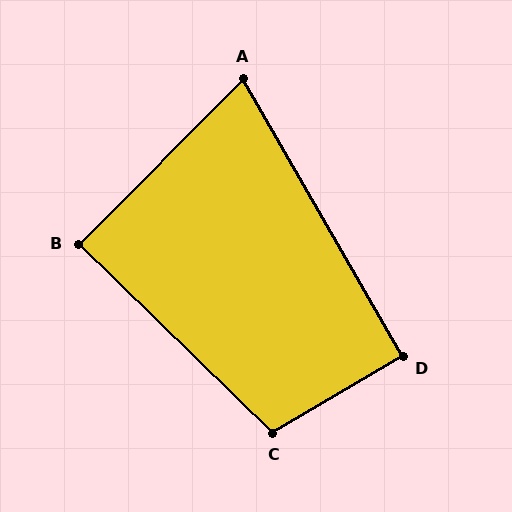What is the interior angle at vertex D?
Approximately 91 degrees (approximately right).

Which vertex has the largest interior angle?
C, at approximately 105 degrees.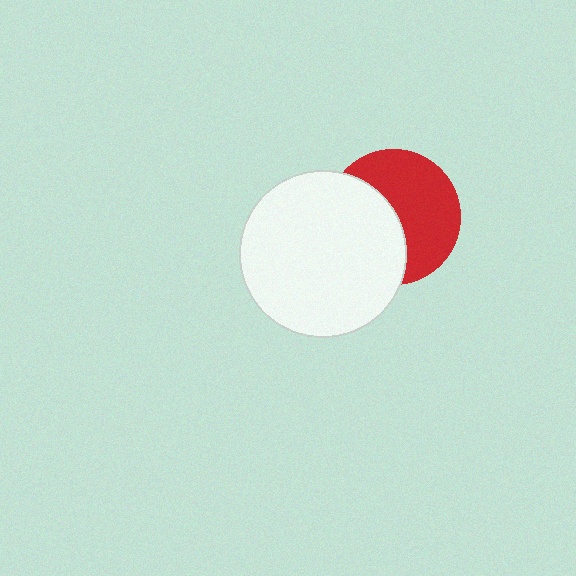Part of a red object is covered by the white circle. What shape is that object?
It is a circle.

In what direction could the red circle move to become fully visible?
The red circle could move right. That would shift it out from behind the white circle entirely.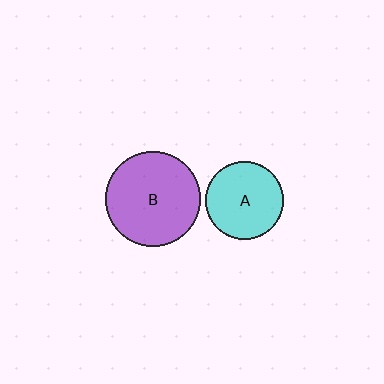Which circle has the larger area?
Circle B (purple).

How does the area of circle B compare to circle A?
Approximately 1.5 times.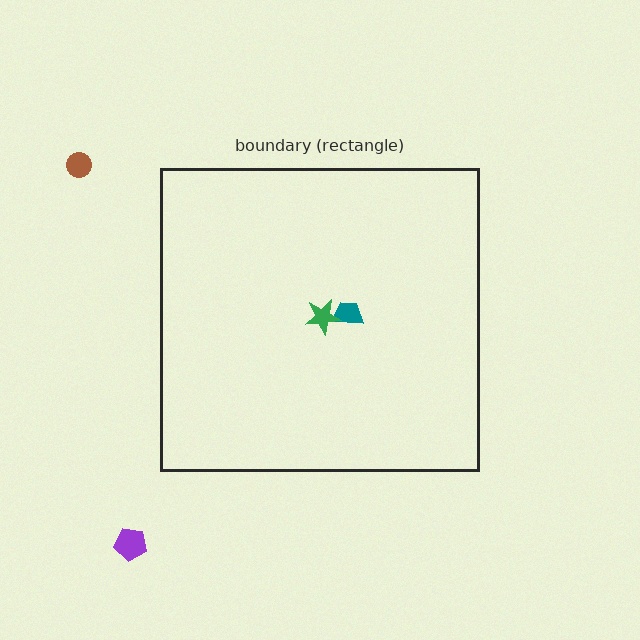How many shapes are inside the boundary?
2 inside, 2 outside.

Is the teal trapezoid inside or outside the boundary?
Inside.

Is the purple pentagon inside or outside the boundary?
Outside.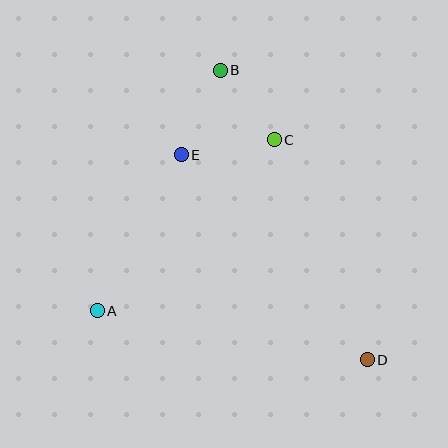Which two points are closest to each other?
Points B and C are closest to each other.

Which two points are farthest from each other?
Points B and D are farthest from each other.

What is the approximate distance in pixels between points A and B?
The distance between A and B is approximately 270 pixels.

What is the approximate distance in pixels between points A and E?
The distance between A and E is approximately 177 pixels.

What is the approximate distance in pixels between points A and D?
The distance between A and D is approximately 274 pixels.